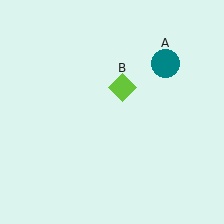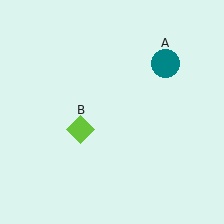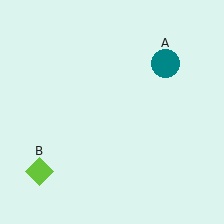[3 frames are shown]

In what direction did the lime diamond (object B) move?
The lime diamond (object B) moved down and to the left.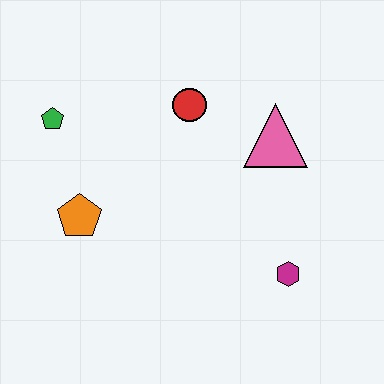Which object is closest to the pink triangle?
The red circle is closest to the pink triangle.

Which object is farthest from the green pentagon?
The magenta hexagon is farthest from the green pentagon.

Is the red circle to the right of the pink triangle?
No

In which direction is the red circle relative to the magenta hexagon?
The red circle is above the magenta hexagon.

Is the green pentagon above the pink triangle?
Yes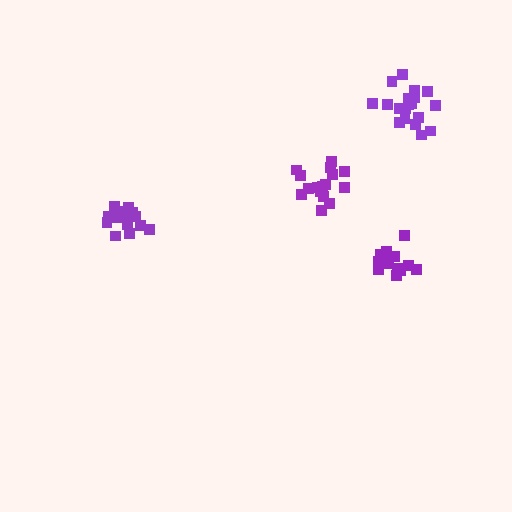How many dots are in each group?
Group 1: 14 dots, Group 2: 15 dots, Group 3: 16 dots, Group 4: 19 dots (64 total).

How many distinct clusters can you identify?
There are 4 distinct clusters.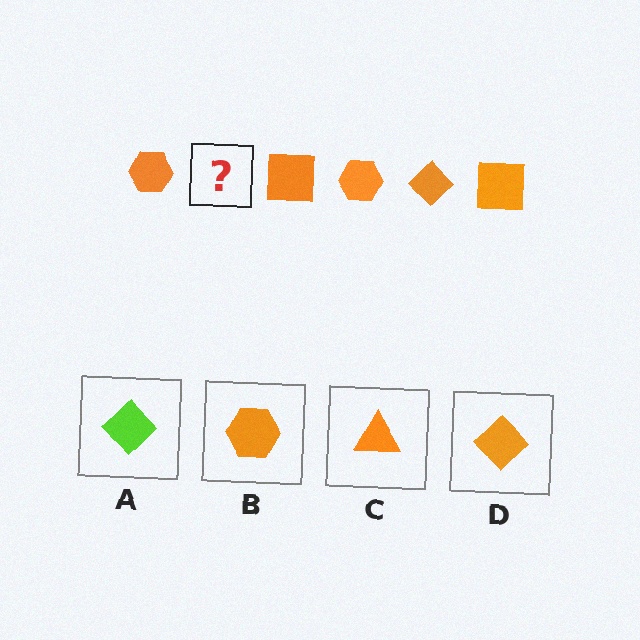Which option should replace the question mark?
Option D.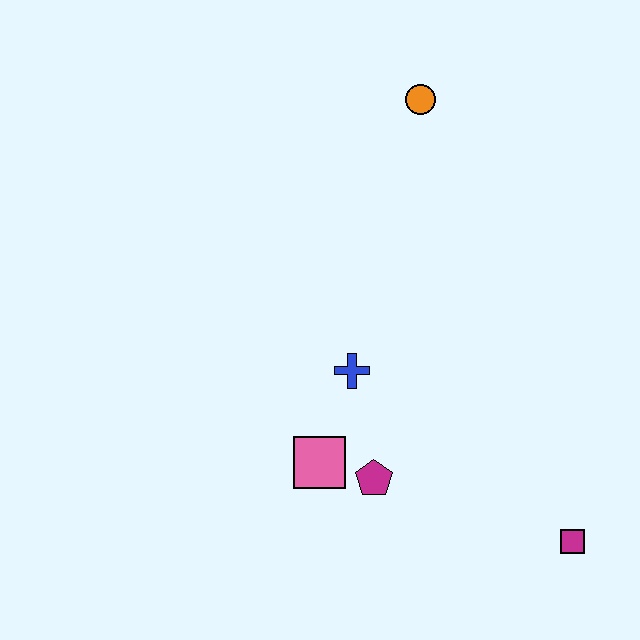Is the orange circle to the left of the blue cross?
No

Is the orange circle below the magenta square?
No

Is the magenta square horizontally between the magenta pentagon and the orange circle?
No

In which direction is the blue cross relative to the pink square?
The blue cross is above the pink square.